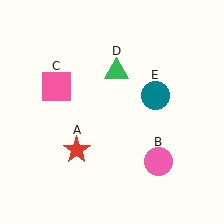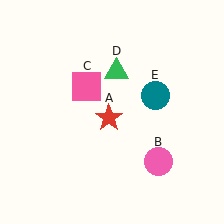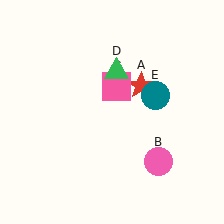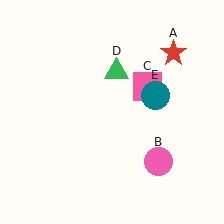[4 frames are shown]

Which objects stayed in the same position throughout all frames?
Pink circle (object B) and green triangle (object D) and teal circle (object E) remained stationary.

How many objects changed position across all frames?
2 objects changed position: red star (object A), pink square (object C).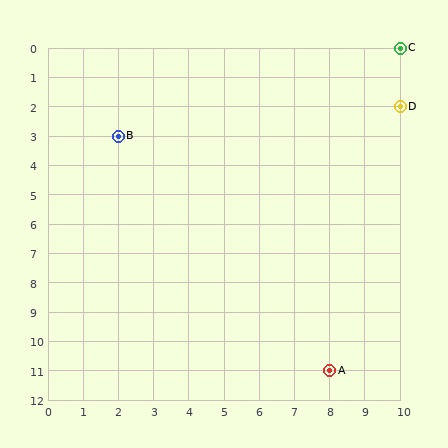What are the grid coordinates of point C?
Point C is at grid coordinates (10, 0).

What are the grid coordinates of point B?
Point B is at grid coordinates (2, 3).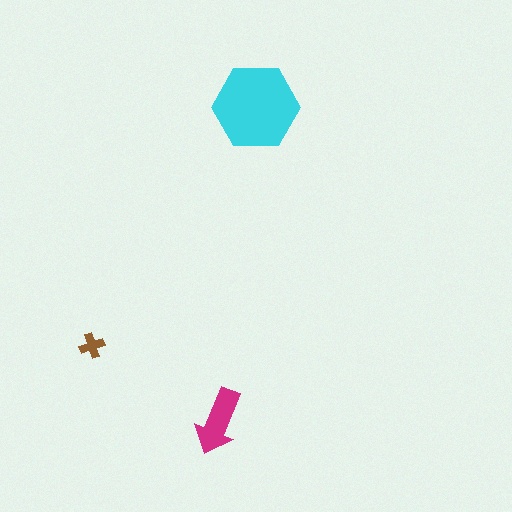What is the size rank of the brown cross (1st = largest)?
3rd.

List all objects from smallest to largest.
The brown cross, the magenta arrow, the cyan hexagon.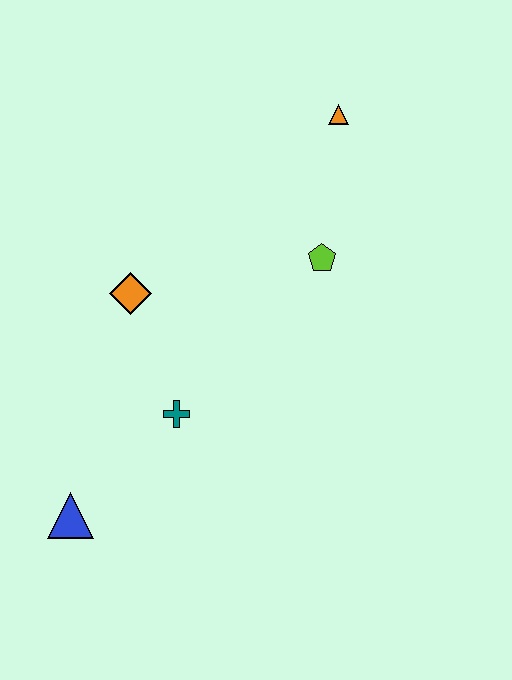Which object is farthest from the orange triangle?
The blue triangle is farthest from the orange triangle.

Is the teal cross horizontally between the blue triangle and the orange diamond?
No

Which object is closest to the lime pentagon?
The orange triangle is closest to the lime pentagon.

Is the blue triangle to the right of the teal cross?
No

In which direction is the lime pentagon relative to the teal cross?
The lime pentagon is above the teal cross.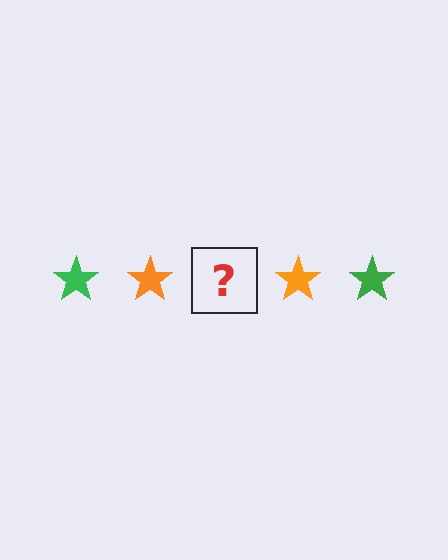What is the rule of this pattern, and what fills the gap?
The rule is that the pattern cycles through green, orange stars. The gap should be filled with a green star.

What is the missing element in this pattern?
The missing element is a green star.